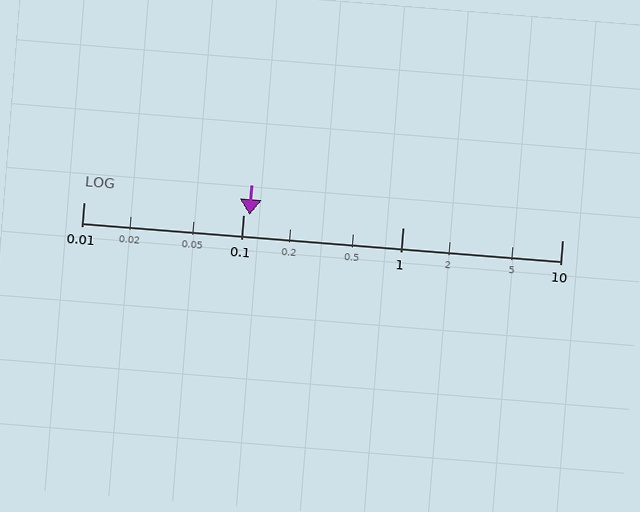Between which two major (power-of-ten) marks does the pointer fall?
The pointer is between 0.1 and 1.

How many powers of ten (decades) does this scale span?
The scale spans 3 decades, from 0.01 to 10.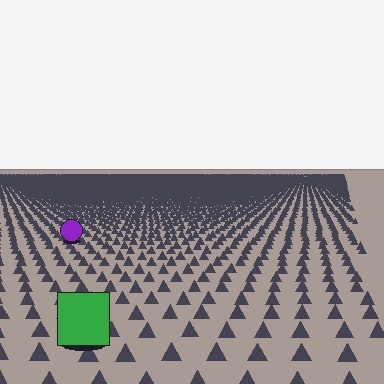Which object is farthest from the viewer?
The purple circle is farthest from the viewer. It appears smaller and the ground texture around it is denser.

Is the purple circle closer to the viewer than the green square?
No. The green square is closer — you can tell from the texture gradient: the ground texture is coarser near it.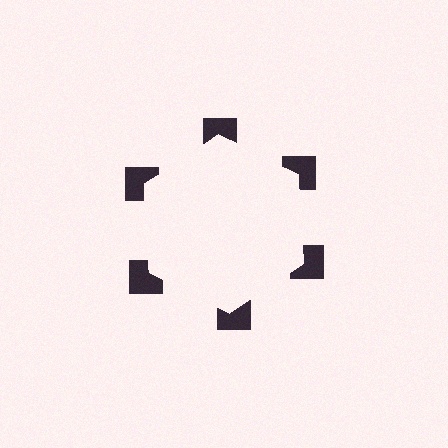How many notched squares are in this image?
There are 6 — one at each vertex of the illusory hexagon.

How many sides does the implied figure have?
6 sides.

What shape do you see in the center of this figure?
An illusory hexagon — its edges are inferred from the aligned wedge cuts in the notched squares, not physically drawn.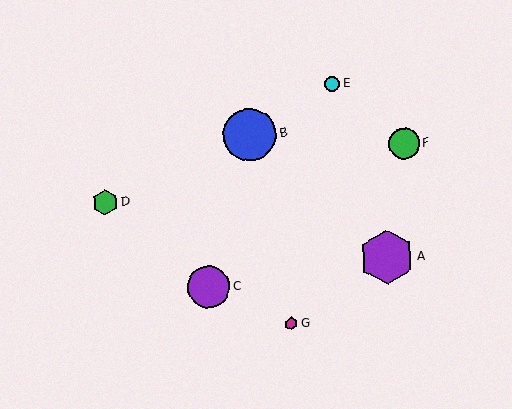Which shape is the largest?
The purple hexagon (labeled A) is the largest.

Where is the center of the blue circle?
The center of the blue circle is at (250, 135).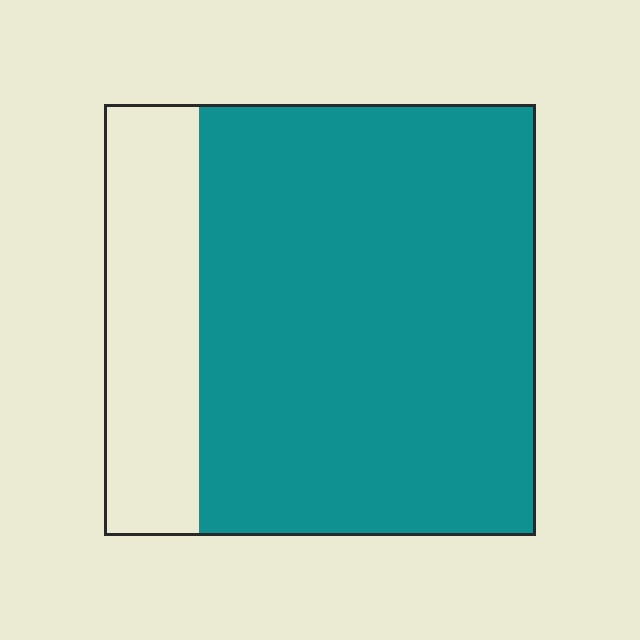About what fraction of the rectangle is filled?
About four fifths (4/5).